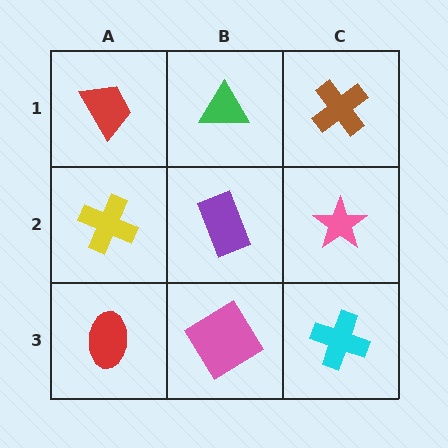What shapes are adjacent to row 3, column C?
A pink star (row 2, column C), a pink diamond (row 3, column B).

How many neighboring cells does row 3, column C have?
2.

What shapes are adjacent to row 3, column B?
A purple rectangle (row 2, column B), a red ellipse (row 3, column A), a cyan cross (row 3, column C).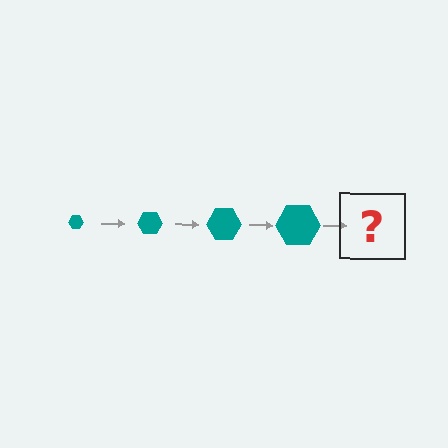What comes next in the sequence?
The next element should be a teal hexagon, larger than the previous one.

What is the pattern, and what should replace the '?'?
The pattern is that the hexagon gets progressively larger each step. The '?' should be a teal hexagon, larger than the previous one.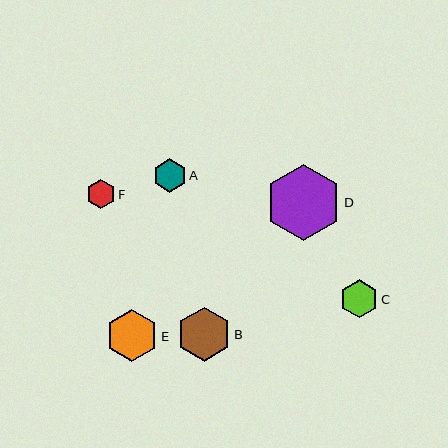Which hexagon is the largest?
Hexagon D is the largest with a size of approximately 76 pixels.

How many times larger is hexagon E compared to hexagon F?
Hexagon E is approximately 1.8 times the size of hexagon F.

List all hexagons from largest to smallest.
From largest to smallest: D, B, E, C, A, F.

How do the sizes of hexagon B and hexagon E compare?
Hexagon B and hexagon E are approximately the same size.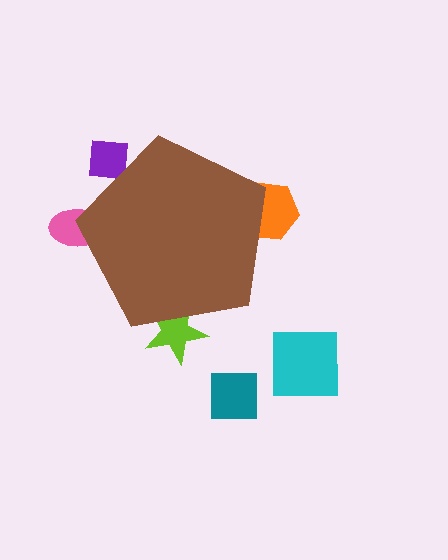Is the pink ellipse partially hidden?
Yes, the pink ellipse is partially hidden behind the brown pentagon.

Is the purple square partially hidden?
Yes, the purple square is partially hidden behind the brown pentagon.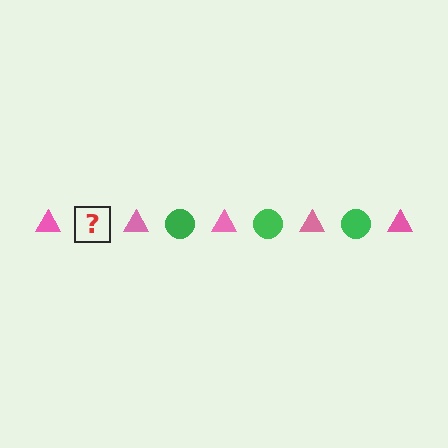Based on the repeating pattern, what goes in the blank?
The blank should be a green circle.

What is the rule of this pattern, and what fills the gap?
The rule is that the pattern alternates between pink triangle and green circle. The gap should be filled with a green circle.